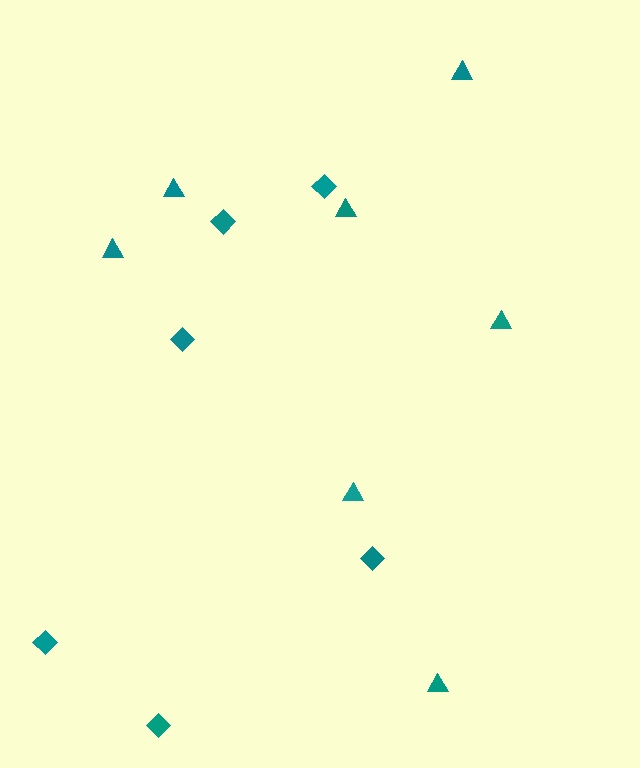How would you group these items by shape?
There are 2 groups: one group of triangles (7) and one group of diamonds (6).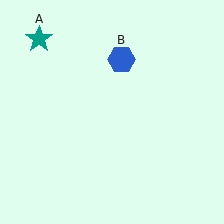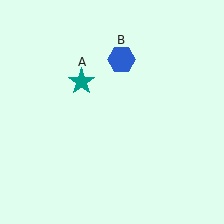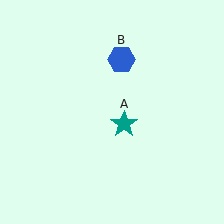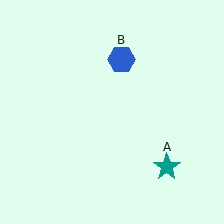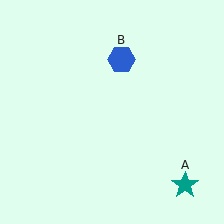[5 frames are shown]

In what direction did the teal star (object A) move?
The teal star (object A) moved down and to the right.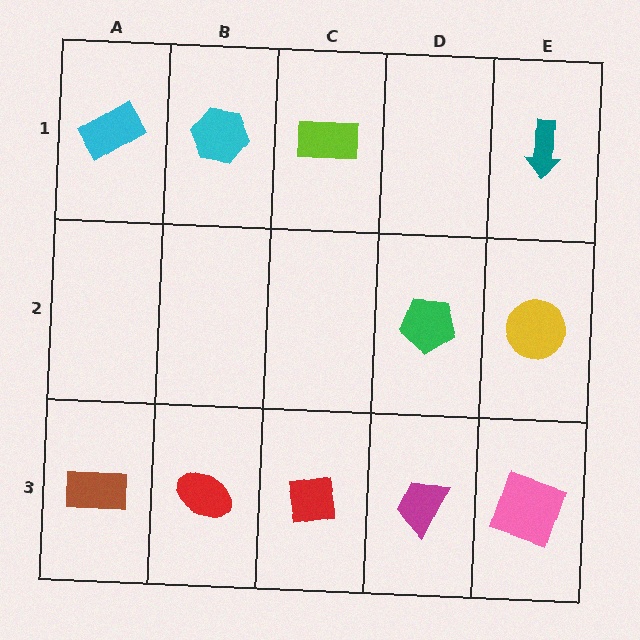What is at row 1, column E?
A teal arrow.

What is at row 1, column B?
A cyan hexagon.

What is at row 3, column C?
A red square.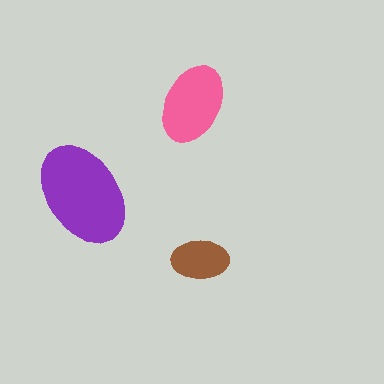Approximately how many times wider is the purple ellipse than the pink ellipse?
About 1.5 times wider.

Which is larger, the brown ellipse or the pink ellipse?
The pink one.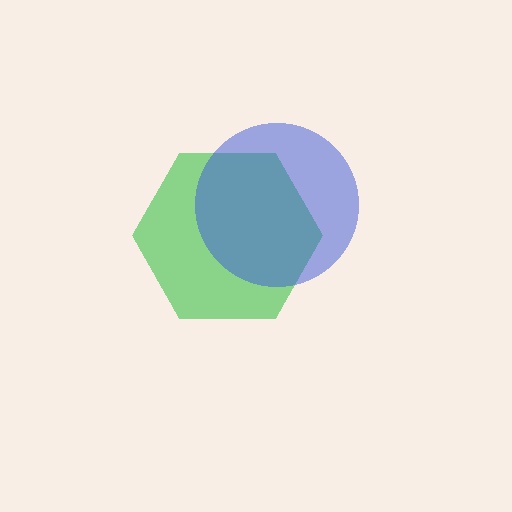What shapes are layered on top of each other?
The layered shapes are: a green hexagon, a blue circle.